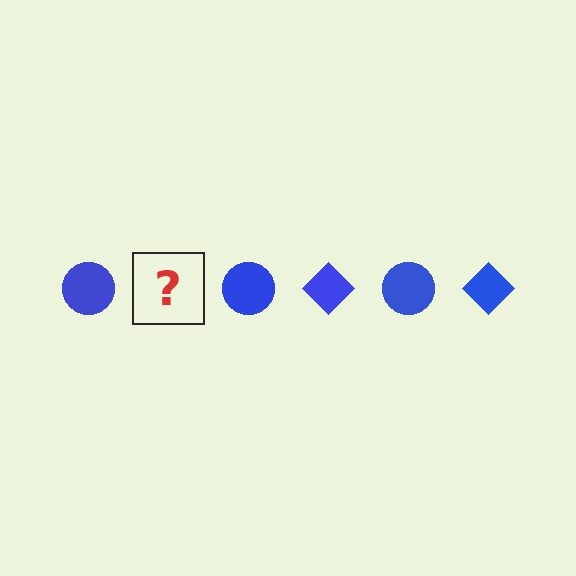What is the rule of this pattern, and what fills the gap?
The rule is that the pattern cycles through circle, diamond shapes in blue. The gap should be filled with a blue diamond.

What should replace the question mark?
The question mark should be replaced with a blue diamond.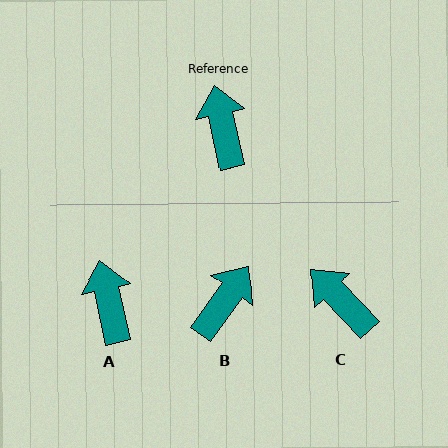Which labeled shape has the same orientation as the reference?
A.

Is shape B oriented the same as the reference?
No, it is off by about 48 degrees.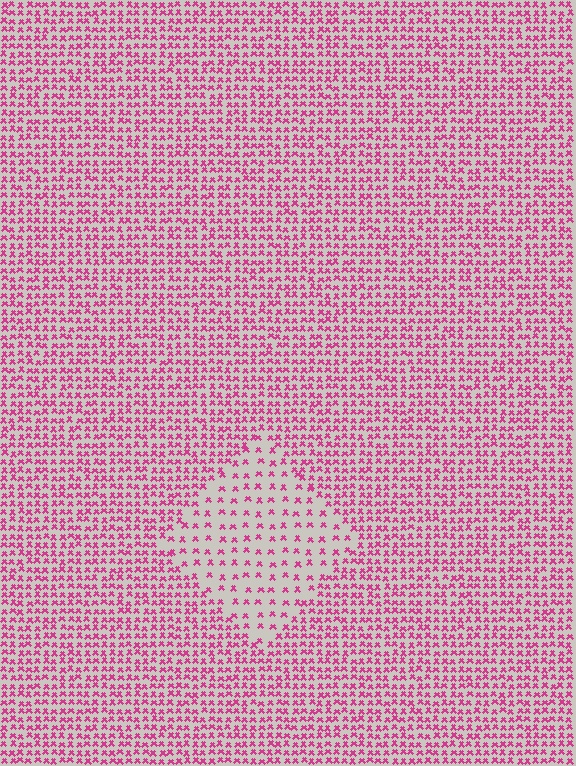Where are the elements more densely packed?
The elements are more densely packed outside the diamond boundary.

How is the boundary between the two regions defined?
The boundary is defined by a change in element density (approximately 2.3x ratio). All elements are the same color, size, and shape.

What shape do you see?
I see a diamond.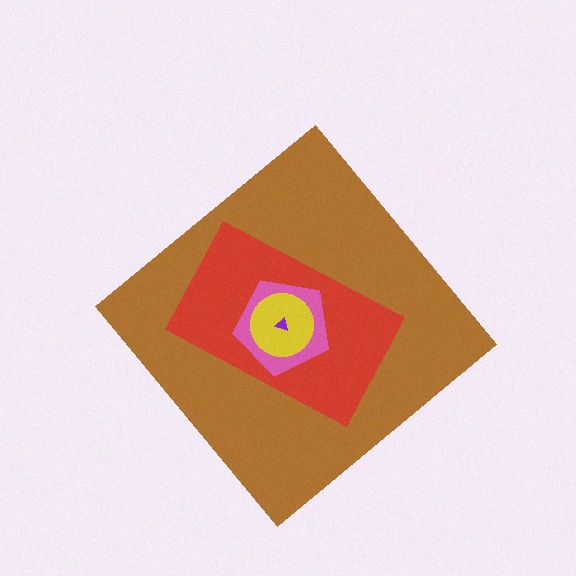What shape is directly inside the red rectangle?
The pink pentagon.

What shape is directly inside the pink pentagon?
The yellow circle.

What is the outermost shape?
The brown diamond.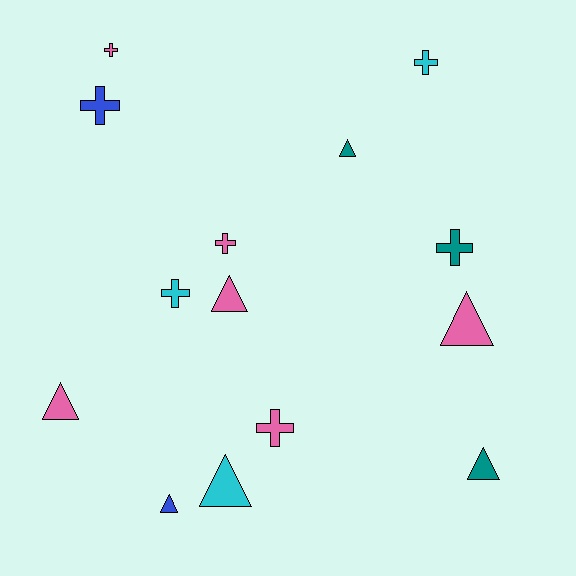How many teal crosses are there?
There is 1 teal cross.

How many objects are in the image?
There are 14 objects.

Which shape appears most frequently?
Triangle, with 7 objects.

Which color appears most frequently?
Pink, with 6 objects.